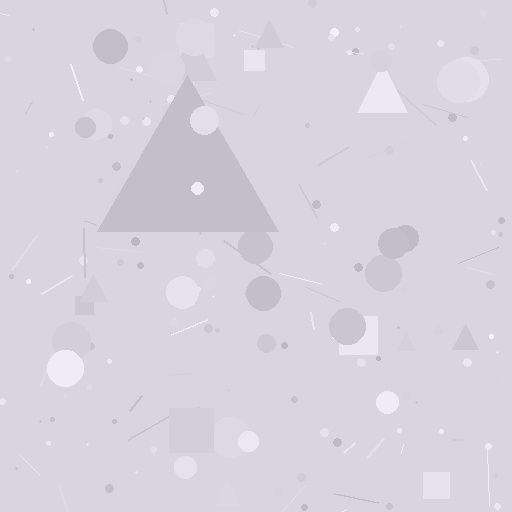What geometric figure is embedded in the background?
A triangle is embedded in the background.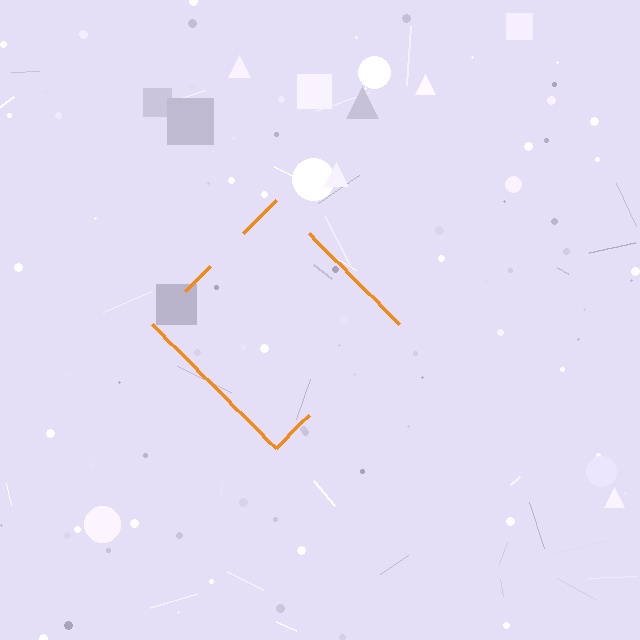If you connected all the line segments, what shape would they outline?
They would outline a diamond.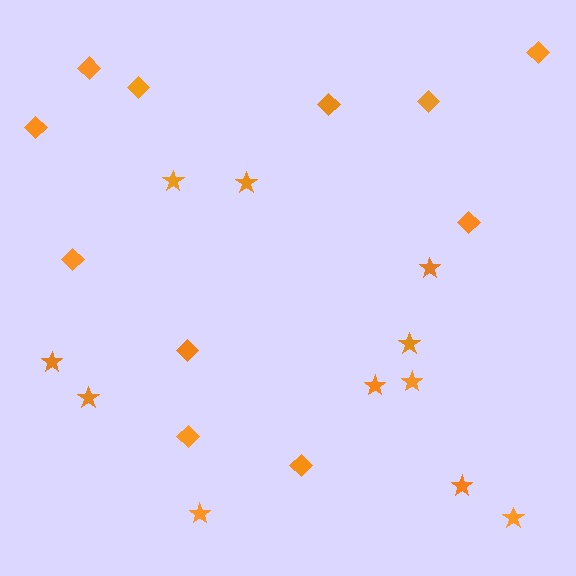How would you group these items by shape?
There are 2 groups: one group of stars (11) and one group of diamonds (11).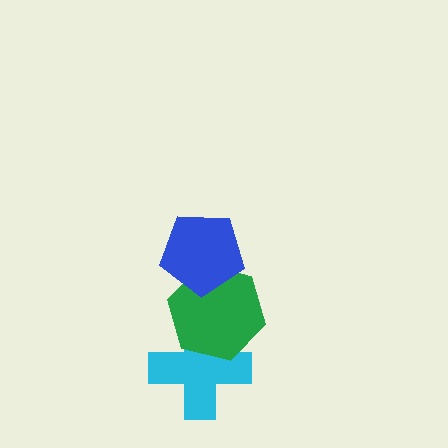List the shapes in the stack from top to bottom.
From top to bottom: the blue pentagon, the green hexagon, the cyan cross.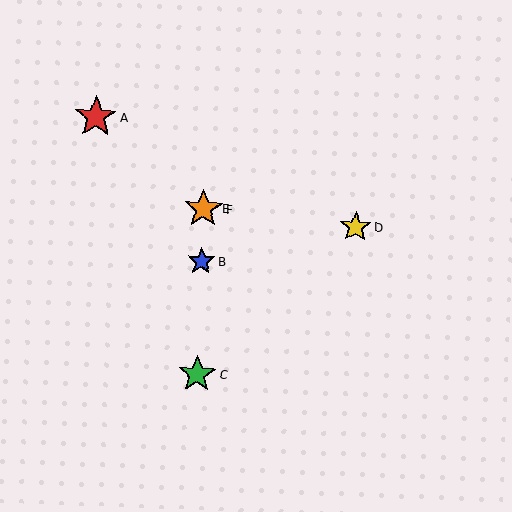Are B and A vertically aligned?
No, B is at x≈201 and A is at x≈96.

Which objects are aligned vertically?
Objects B, C, E, F are aligned vertically.